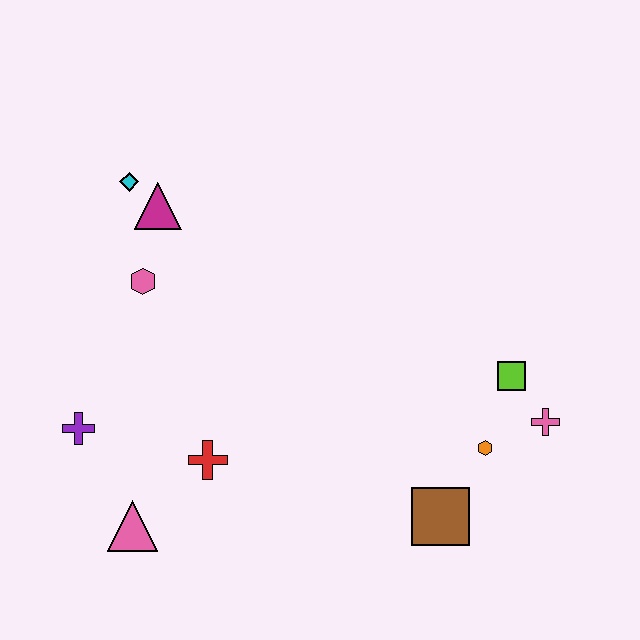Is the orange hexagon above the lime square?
No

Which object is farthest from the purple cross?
The pink cross is farthest from the purple cross.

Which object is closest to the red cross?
The pink triangle is closest to the red cross.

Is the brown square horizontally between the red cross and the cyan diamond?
No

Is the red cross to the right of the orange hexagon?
No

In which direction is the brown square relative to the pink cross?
The brown square is to the left of the pink cross.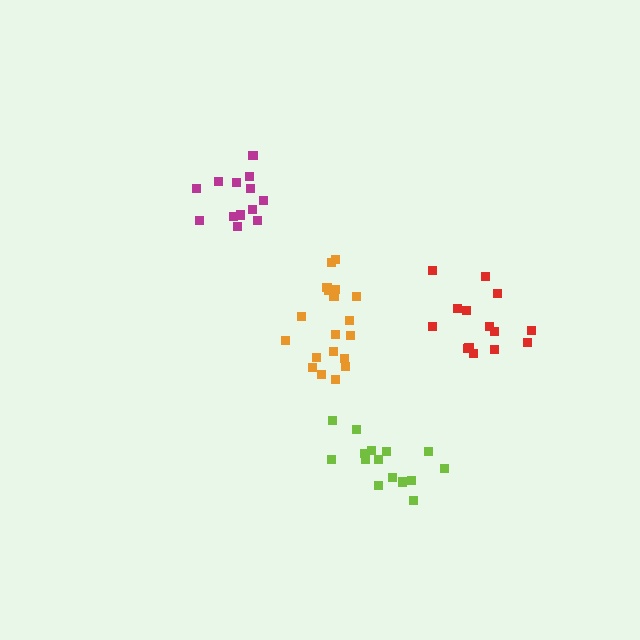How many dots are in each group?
Group 1: 19 dots, Group 2: 14 dots, Group 3: 15 dots, Group 4: 13 dots (61 total).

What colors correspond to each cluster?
The clusters are colored: orange, red, lime, magenta.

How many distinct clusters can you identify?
There are 4 distinct clusters.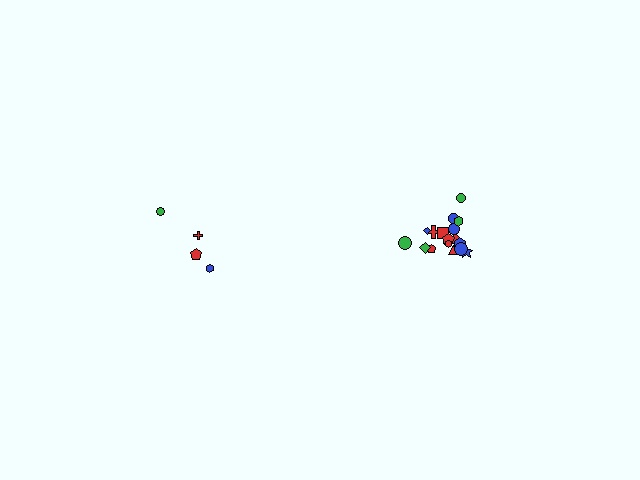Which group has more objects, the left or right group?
The right group.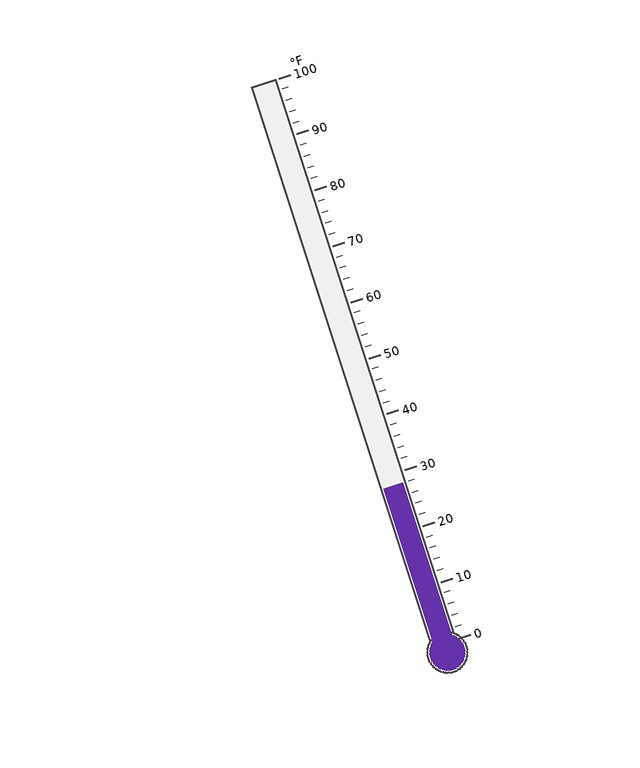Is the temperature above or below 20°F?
The temperature is above 20°F.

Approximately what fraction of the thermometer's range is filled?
The thermometer is filled to approximately 30% of its range.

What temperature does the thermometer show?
The thermometer shows approximately 28°F.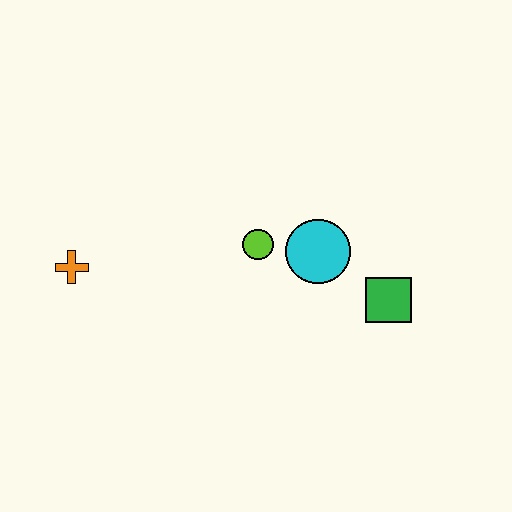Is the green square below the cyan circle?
Yes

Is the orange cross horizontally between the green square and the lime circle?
No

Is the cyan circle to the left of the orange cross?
No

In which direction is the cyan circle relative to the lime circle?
The cyan circle is to the right of the lime circle.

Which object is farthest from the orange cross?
The green square is farthest from the orange cross.